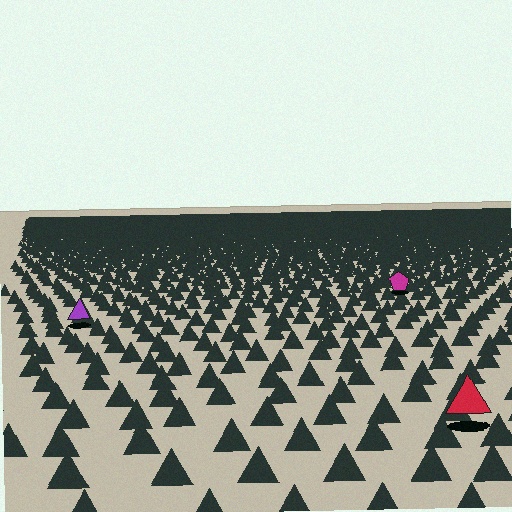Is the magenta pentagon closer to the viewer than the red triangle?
No. The red triangle is closer — you can tell from the texture gradient: the ground texture is coarser near it.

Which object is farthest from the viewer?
The magenta pentagon is farthest from the viewer. It appears smaller and the ground texture around it is denser.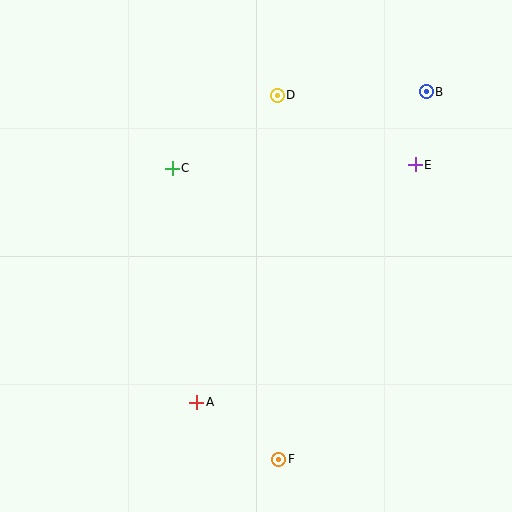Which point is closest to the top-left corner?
Point C is closest to the top-left corner.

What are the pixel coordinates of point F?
Point F is at (279, 459).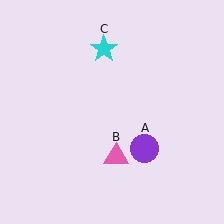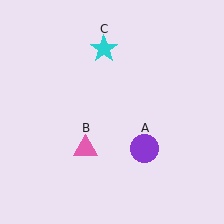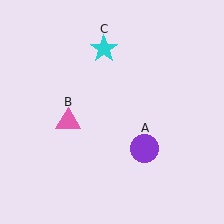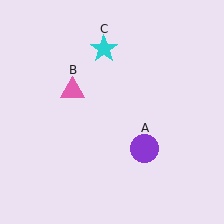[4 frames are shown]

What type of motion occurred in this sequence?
The pink triangle (object B) rotated clockwise around the center of the scene.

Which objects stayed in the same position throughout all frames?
Purple circle (object A) and cyan star (object C) remained stationary.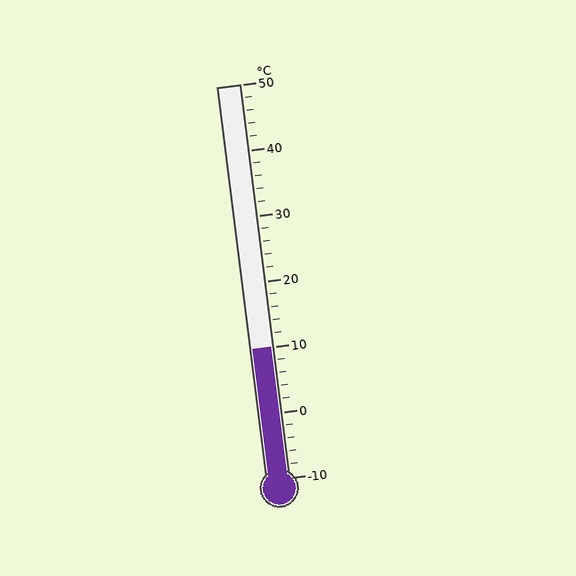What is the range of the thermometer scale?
The thermometer scale ranges from -10°C to 50°C.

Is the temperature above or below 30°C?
The temperature is below 30°C.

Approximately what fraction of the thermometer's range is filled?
The thermometer is filled to approximately 35% of its range.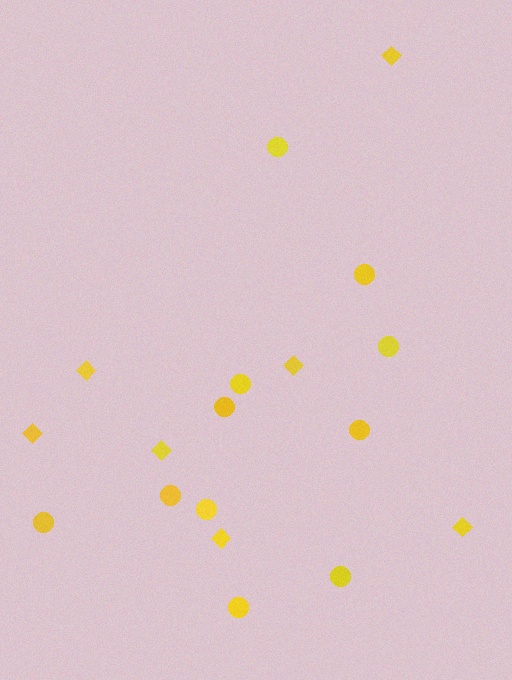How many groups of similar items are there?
There are 2 groups: one group of circles (11) and one group of diamonds (7).